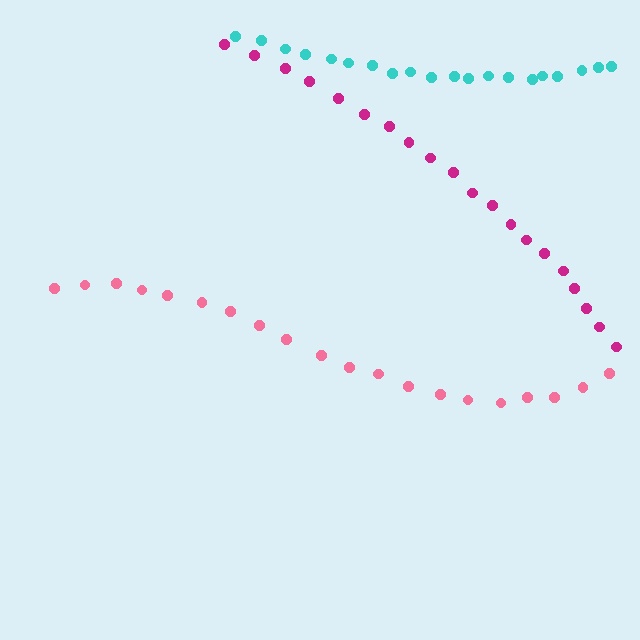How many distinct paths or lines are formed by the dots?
There are 3 distinct paths.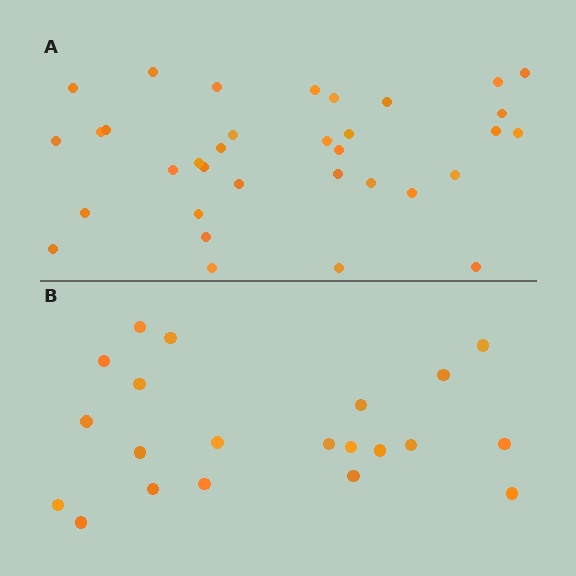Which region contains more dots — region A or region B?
Region A (the top region) has more dots.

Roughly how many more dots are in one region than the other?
Region A has approximately 15 more dots than region B.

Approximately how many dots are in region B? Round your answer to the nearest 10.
About 20 dots. (The exact count is 21, which rounds to 20.)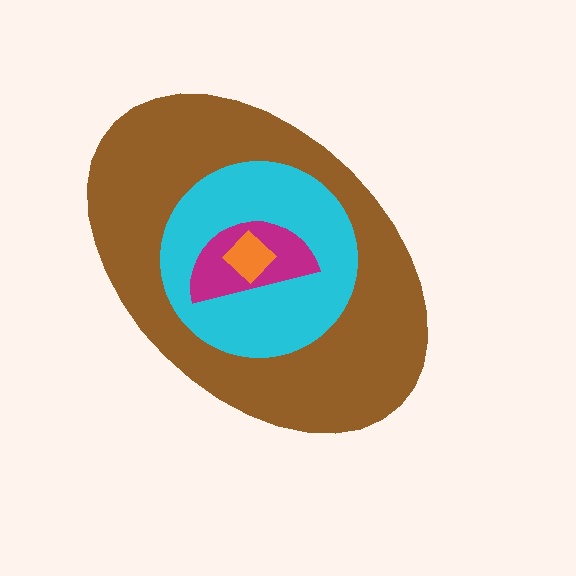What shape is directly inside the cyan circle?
The magenta semicircle.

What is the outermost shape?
The brown ellipse.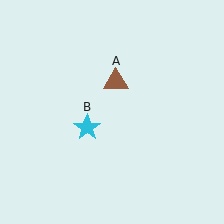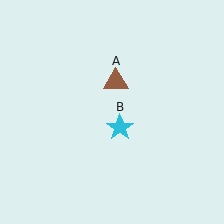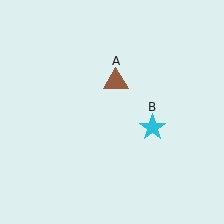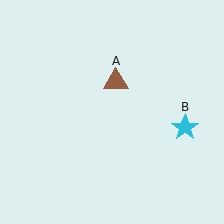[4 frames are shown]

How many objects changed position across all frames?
1 object changed position: cyan star (object B).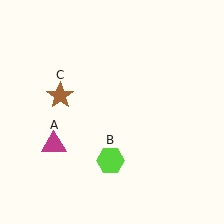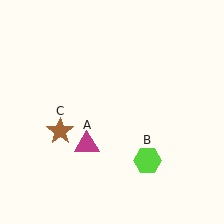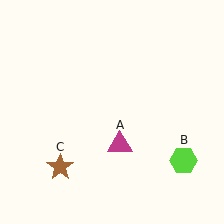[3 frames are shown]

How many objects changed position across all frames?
3 objects changed position: magenta triangle (object A), lime hexagon (object B), brown star (object C).